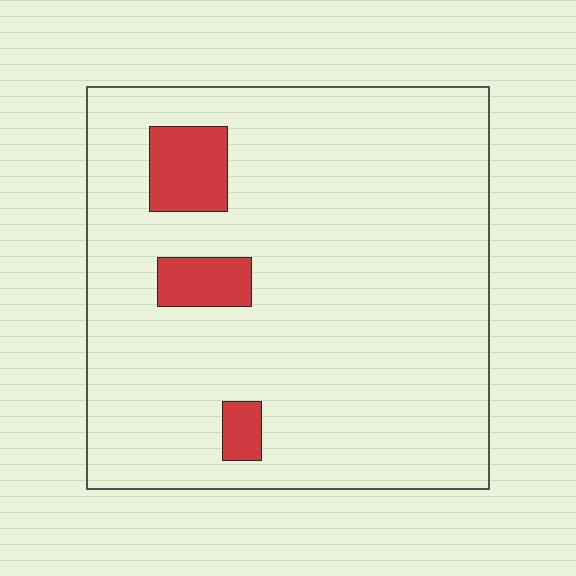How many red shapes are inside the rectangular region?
3.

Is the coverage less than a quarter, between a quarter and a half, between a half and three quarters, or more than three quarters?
Less than a quarter.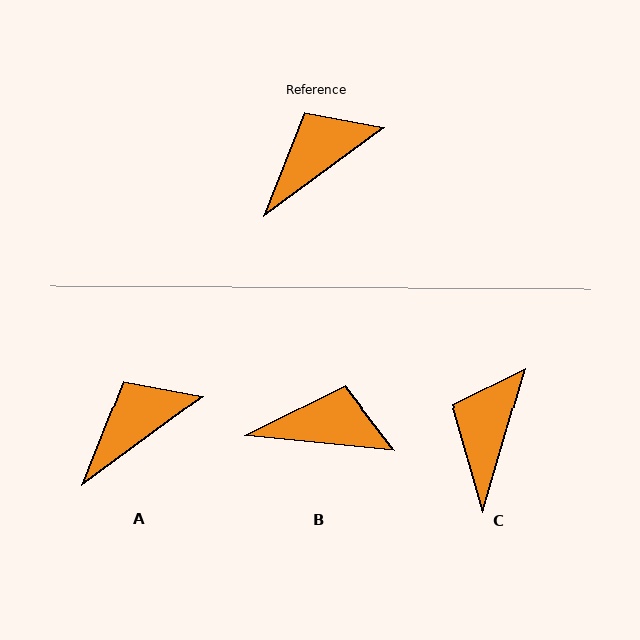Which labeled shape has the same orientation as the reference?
A.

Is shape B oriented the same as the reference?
No, it is off by about 42 degrees.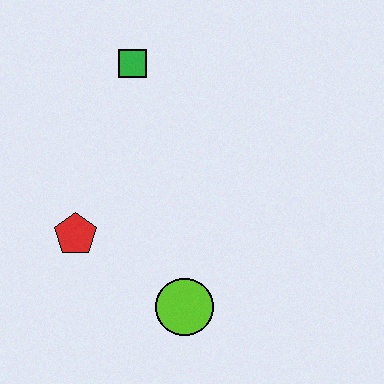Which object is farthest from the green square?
The lime circle is farthest from the green square.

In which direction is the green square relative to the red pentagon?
The green square is above the red pentagon.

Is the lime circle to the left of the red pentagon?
No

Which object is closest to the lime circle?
The red pentagon is closest to the lime circle.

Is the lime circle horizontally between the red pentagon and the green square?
No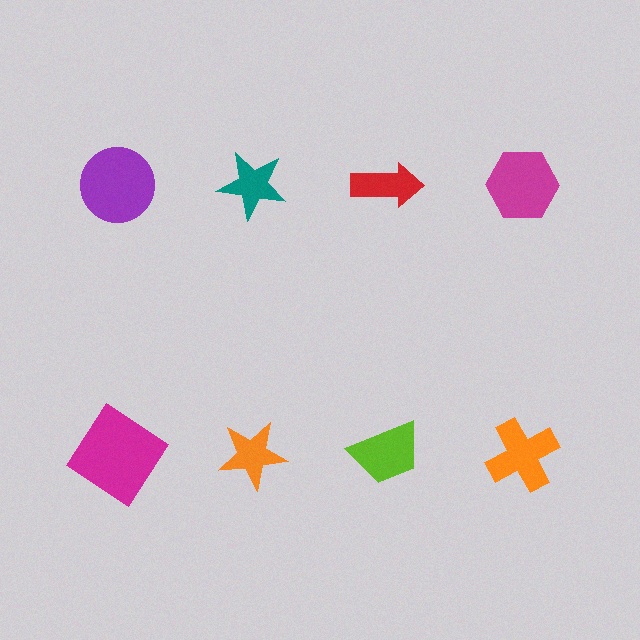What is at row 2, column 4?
An orange cross.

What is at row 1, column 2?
A teal star.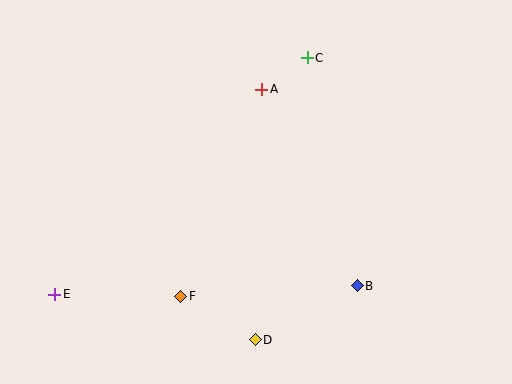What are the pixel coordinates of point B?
Point B is at (357, 286).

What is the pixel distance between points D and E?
The distance between D and E is 206 pixels.